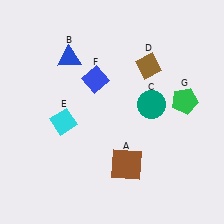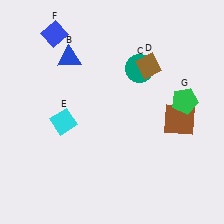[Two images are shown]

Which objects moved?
The objects that moved are: the brown square (A), the teal circle (C), the blue diamond (F).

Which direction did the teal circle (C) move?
The teal circle (C) moved up.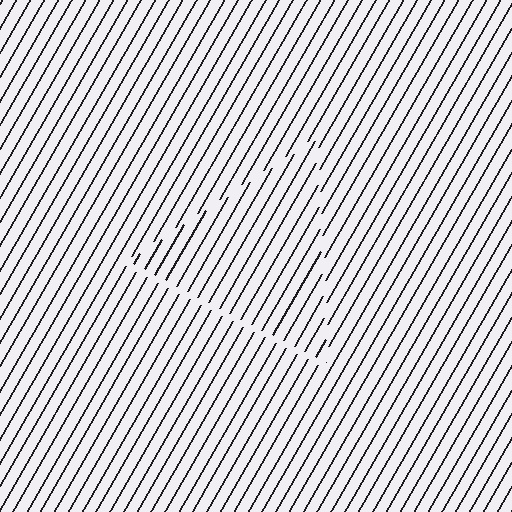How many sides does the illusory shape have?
3 sides — the line-ends trace a triangle.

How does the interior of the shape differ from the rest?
The interior of the shape contains the same grating, shifted by half a period — the contour is defined by the phase discontinuity where line-ends from the inner and outer gratings abut.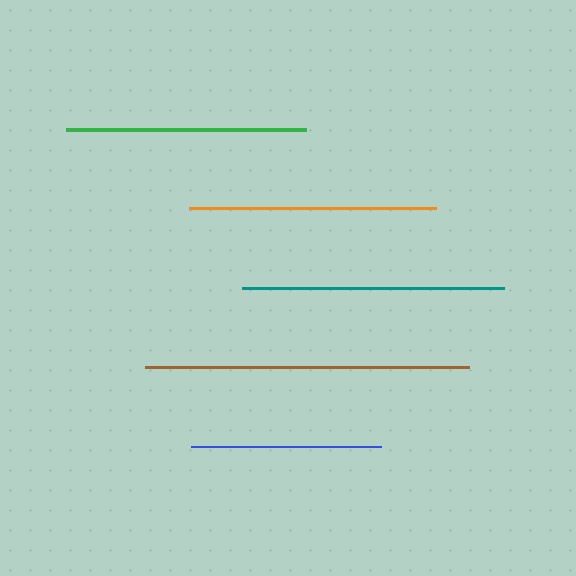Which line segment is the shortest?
The blue line is the shortest at approximately 190 pixels.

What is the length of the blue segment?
The blue segment is approximately 190 pixels long.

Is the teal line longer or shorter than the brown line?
The brown line is longer than the teal line.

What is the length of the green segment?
The green segment is approximately 240 pixels long.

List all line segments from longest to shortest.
From longest to shortest: brown, teal, orange, green, blue.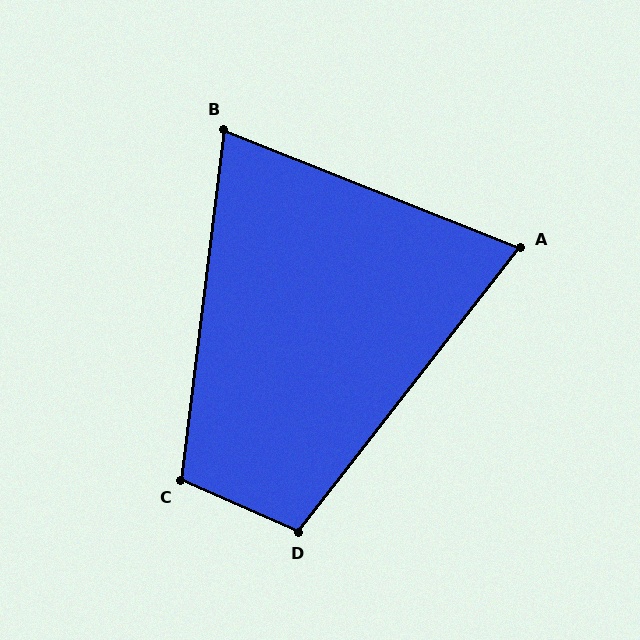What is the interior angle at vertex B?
Approximately 75 degrees (acute).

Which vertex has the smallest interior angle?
A, at approximately 74 degrees.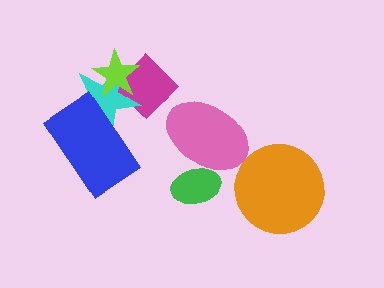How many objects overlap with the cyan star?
3 objects overlap with the cyan star.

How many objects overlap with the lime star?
2 objects overlap with the lime star.